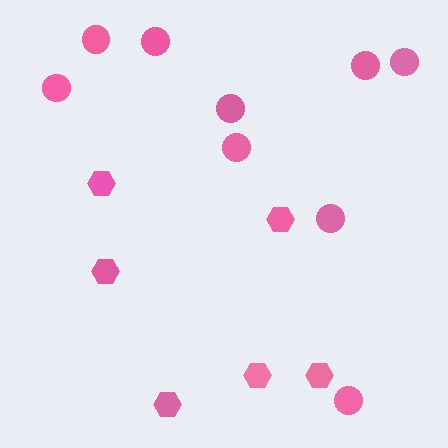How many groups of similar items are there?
There are 2 groups: one group of hexagons (6) and one group of circles (9).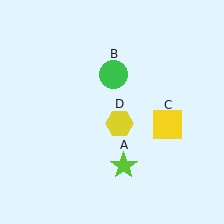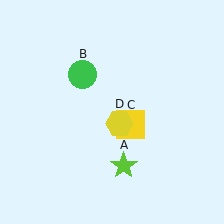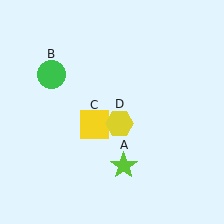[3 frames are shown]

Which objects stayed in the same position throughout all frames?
Lime star (object A) and yellow hexagon (object D) remained stationary.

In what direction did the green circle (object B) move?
The green circle (object B) moved left.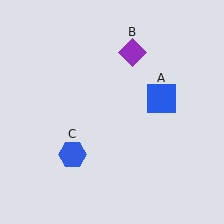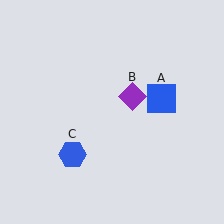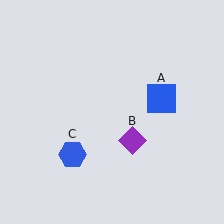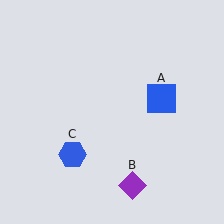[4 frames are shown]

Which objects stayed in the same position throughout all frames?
Blue square (object A) and blue hexagon (object C) remained stationary.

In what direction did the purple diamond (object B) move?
The purple diamond (object B) moved down.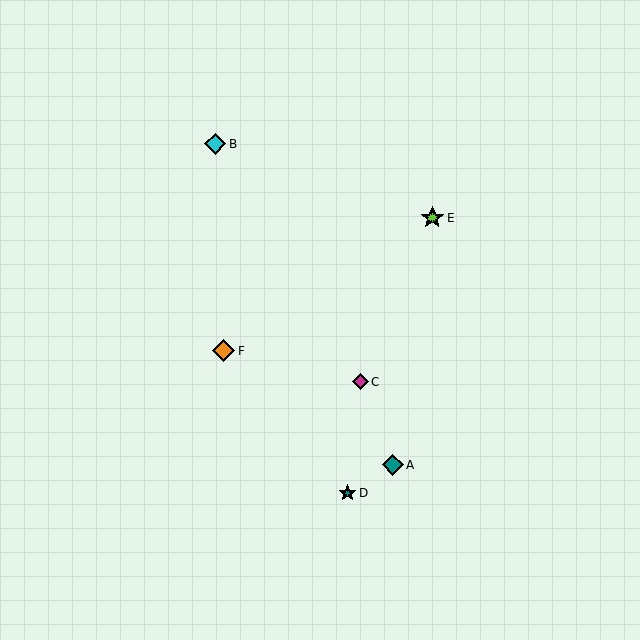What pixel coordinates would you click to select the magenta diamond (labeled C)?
Click at (360, 382) to select the magenta diamond C.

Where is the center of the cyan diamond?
The center of the cyan diamond is at (215, 144).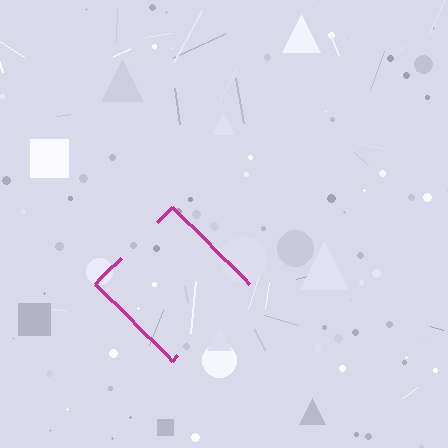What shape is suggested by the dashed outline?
The dashed outline suggests a diamond.